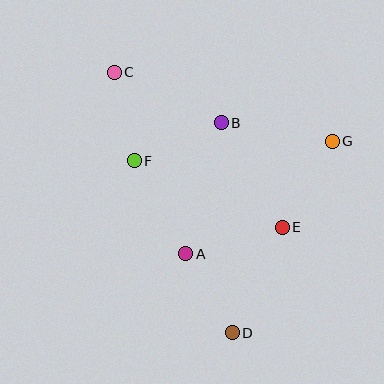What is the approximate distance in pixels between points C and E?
The distance between C and E is approximately 229 pixels.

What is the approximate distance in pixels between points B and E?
The distance between B and E is approximately 121 pixels.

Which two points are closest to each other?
Points C and F are closest to each other.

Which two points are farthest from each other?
Points C and D are farthest from each other.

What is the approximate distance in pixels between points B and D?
The distance between B and D is approximately 210 pixels.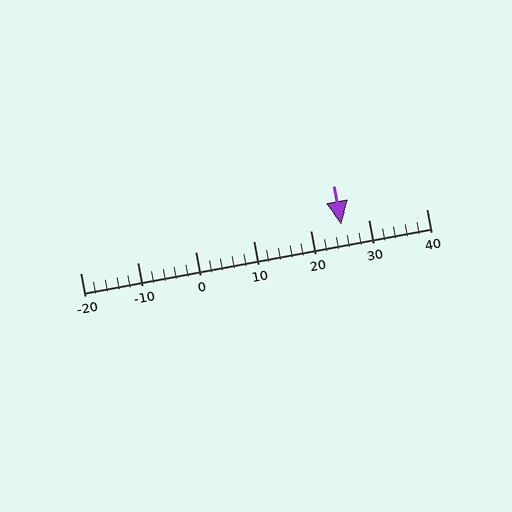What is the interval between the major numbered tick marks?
The major tick marks are spaced 10 units apart.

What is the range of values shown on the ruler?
The ruler shows values from -20 to 40.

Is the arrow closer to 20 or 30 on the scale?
The arrow is closer to 30.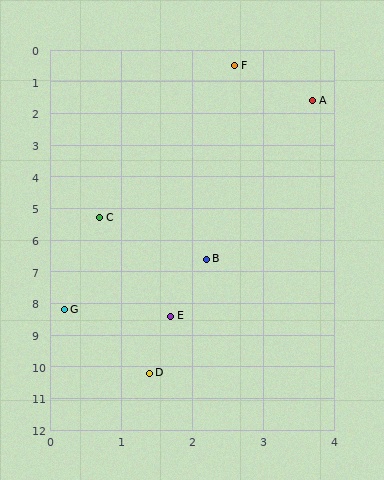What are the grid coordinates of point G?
Point G is at approximately (0.2, 8.2).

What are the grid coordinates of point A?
Point A is at approximately (3.7, 1.6).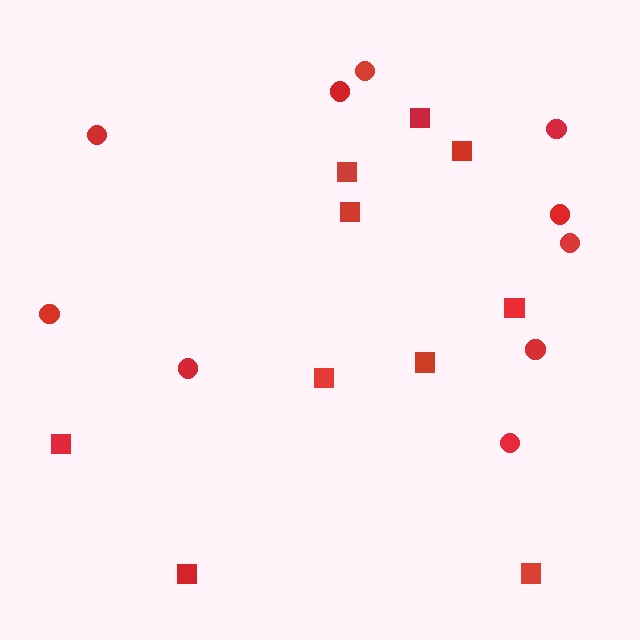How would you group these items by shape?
There are 2 groups: one group of squares (10) and one group of circles (10).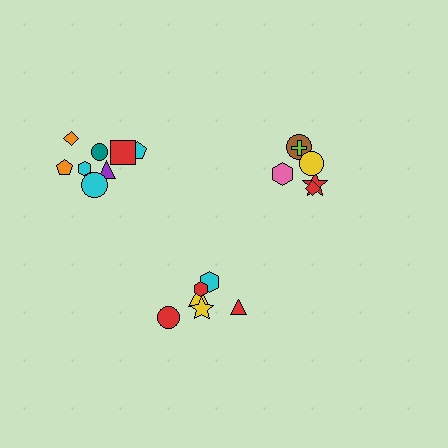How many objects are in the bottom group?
There are 6 objects.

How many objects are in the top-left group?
There are 8 objects.